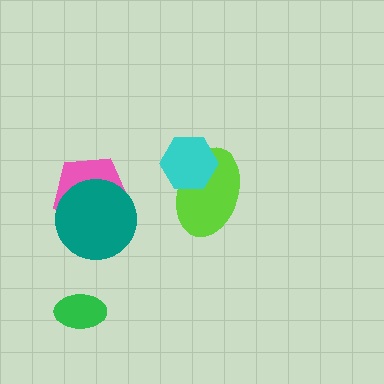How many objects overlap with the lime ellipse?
1 object overlaps with the lime ellipse.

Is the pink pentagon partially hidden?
Yes, it is partially covered by another shape.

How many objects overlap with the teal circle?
1 object overlaps with the teal circle.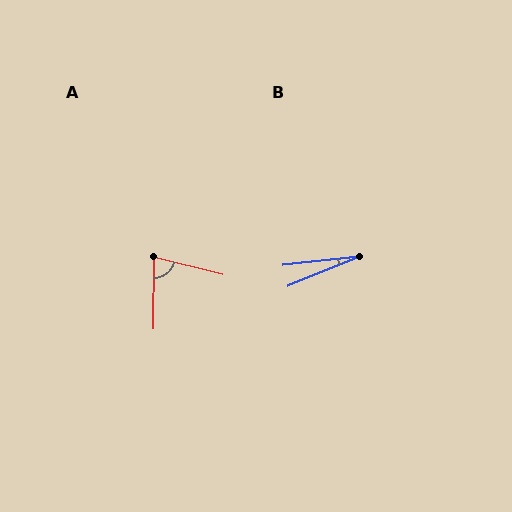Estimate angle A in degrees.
Approximately 77 degrees.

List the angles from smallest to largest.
B (16°), A (77°).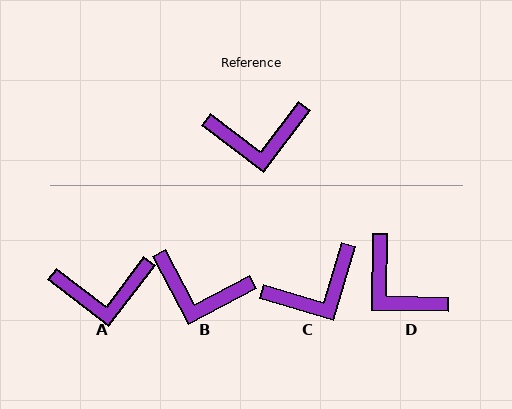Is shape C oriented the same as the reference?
No, it is off by about 21 degrees.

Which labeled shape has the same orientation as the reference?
A.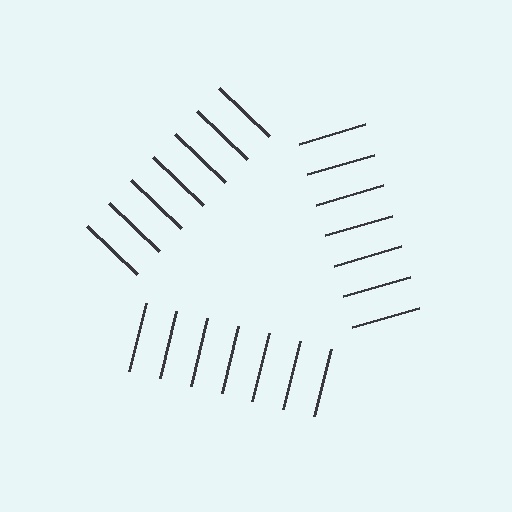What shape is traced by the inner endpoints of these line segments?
An illusory triangle — the line segments terminate on its edges but no continuous stroke is drawn.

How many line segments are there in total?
21 — 7 along each of the 3 edges.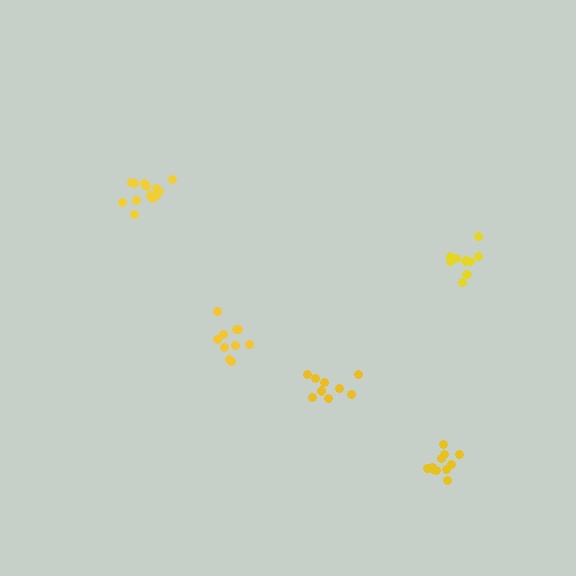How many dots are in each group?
Group 1: 14 dots, Group 2: 11 dots, Group 3: 9 dots, Group 4: 10 dots, Group 5: 9 dots (53 total).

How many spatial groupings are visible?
There are 5 spatial groupings.